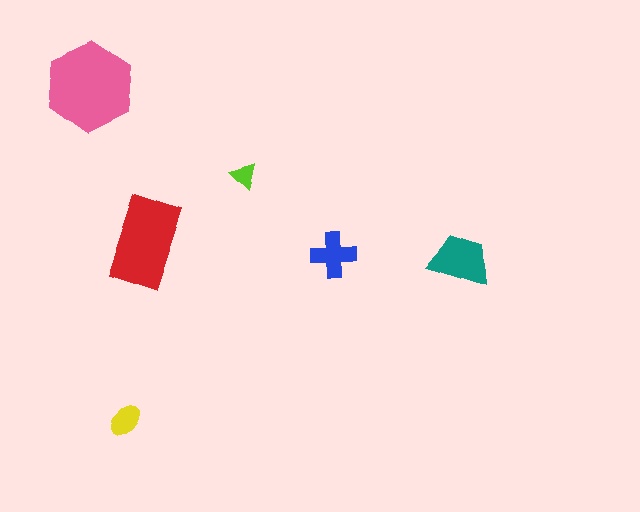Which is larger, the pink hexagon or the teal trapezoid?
The pink hexagon.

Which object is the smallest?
The lime triangle.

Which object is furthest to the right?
The teal trapezoid is rightmost.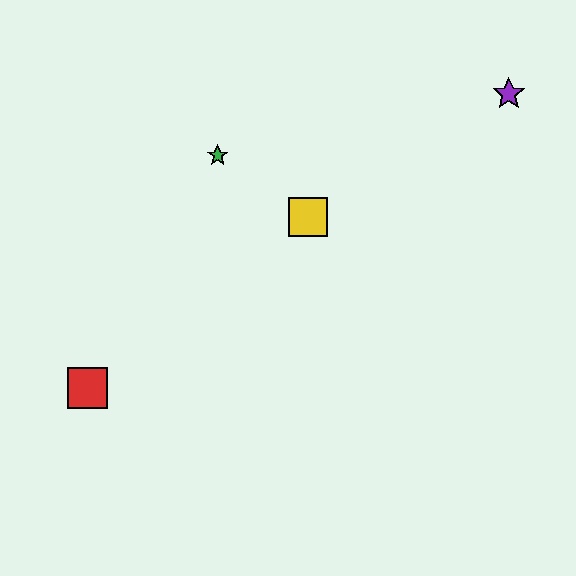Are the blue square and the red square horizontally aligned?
No, the blue square is at y≈217 and the red square is at y≈388.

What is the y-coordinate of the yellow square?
The yellow square is at y≈217.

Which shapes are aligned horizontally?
The blue square, the yellow square are aligned horizontally.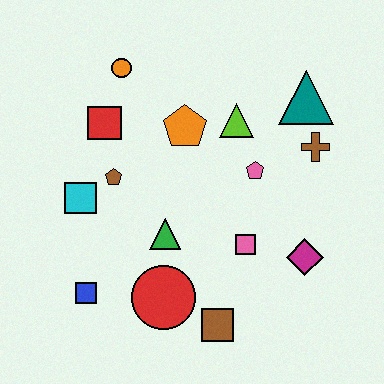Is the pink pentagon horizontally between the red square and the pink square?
No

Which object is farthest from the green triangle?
The teal triangle is farthest from the green triangle.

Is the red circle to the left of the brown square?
Yes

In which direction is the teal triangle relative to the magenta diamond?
The teal triangle is above the magenta diamond.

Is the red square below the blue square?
No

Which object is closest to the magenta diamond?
The pink square is closest to the magenta diamond.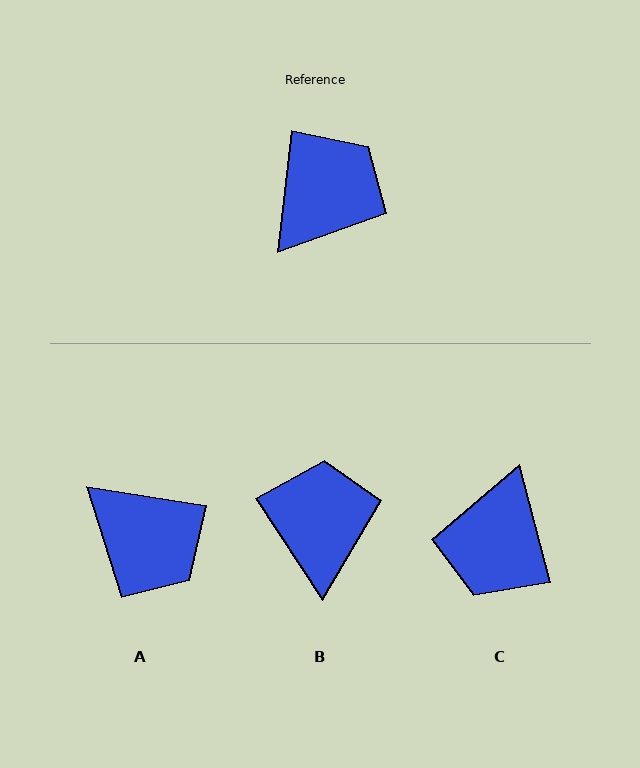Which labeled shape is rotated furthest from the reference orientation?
C, about 159 degrees away.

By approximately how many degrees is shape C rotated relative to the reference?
Approximately 159 degrees clockwise.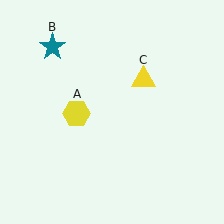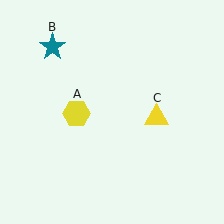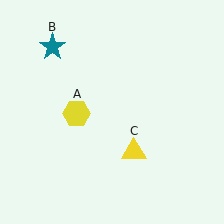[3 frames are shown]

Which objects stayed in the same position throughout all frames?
Yellow hexagon (object A) and teal star (object B) remained stationary.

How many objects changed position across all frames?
1 object changed position: yellow triangle (object C).